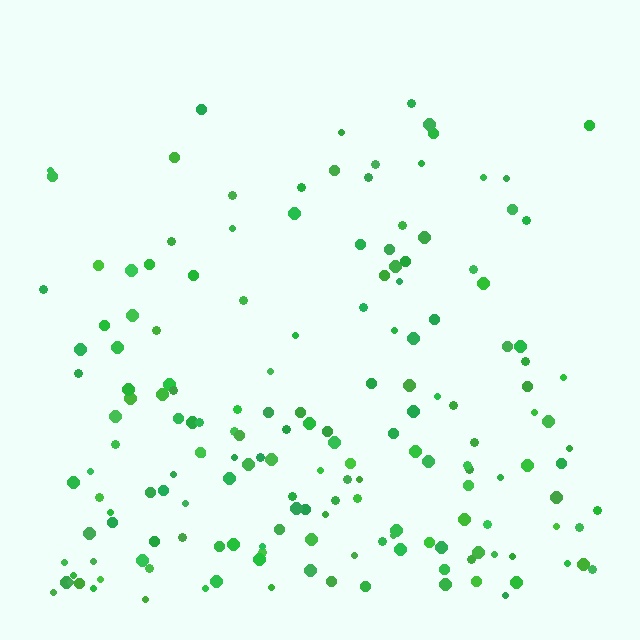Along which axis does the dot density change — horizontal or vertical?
Vertical.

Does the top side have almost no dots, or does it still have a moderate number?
Still a moderate number, just noticeably fewer than the bottom.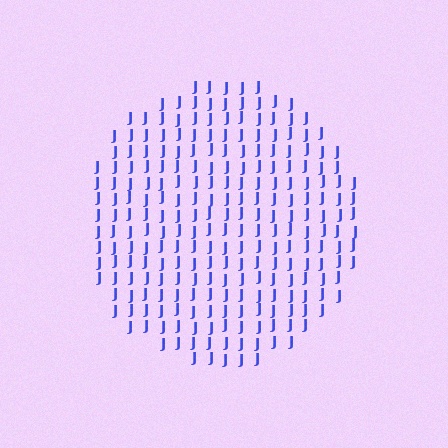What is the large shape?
The large shape is a circle.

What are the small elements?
The small elements are letter J's.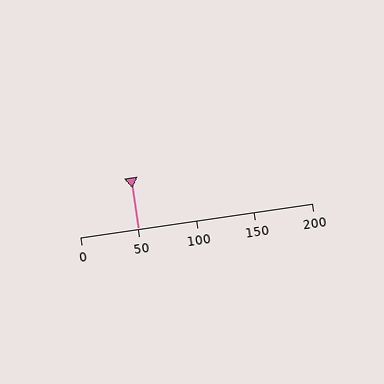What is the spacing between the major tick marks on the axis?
The major ticks are spaced 50 apart.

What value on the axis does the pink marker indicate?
The marker indicates approximately 50.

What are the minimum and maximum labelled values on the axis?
The axis runs from 0 to 200.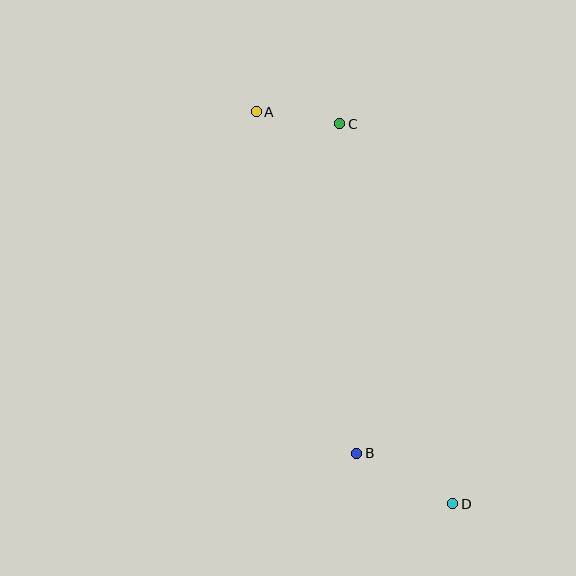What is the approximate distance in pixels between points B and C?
The distance between B and C is approximately 330 pixels.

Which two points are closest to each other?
Points A and C are closest to each other.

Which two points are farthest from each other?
Points A and D are farthest from each other.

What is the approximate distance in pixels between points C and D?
The distance between C and D is approximately 396 pixels.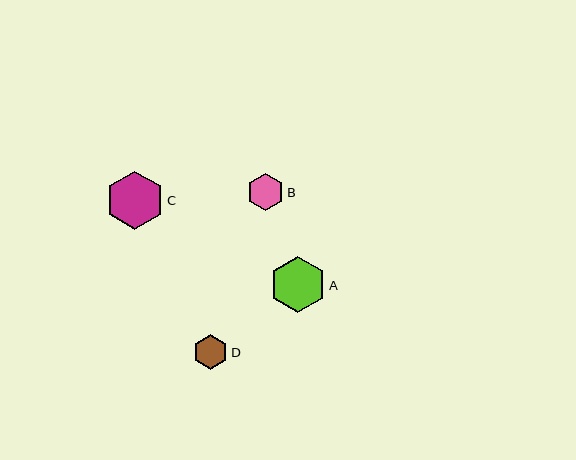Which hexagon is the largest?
Hexagon C is the largest with a size of approximately 58 pixels.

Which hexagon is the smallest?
Hexagon D is the smallest with a size of approximately 35 pixels.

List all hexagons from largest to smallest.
From largest to smallest: C, A, B, D.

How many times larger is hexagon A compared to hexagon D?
Hexagon A is approximately 1.6 times the size of hexagon D.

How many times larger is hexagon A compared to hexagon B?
Hexagon A is approximately 1.5 times the size of hexagon B.